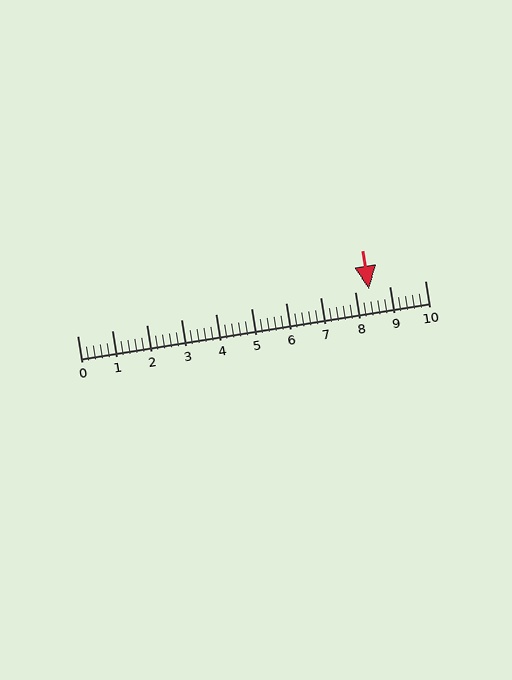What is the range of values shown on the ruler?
The ruler shows values from 0 to 10.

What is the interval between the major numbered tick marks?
The major tick marks are spaced 1 units apart.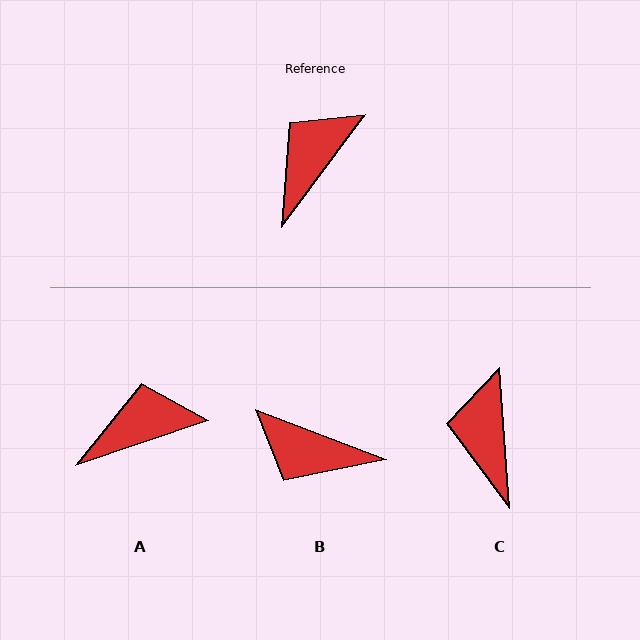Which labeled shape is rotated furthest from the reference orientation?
B, about 106 degrees away.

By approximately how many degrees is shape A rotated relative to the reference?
Approximately 35 degrees clockwise.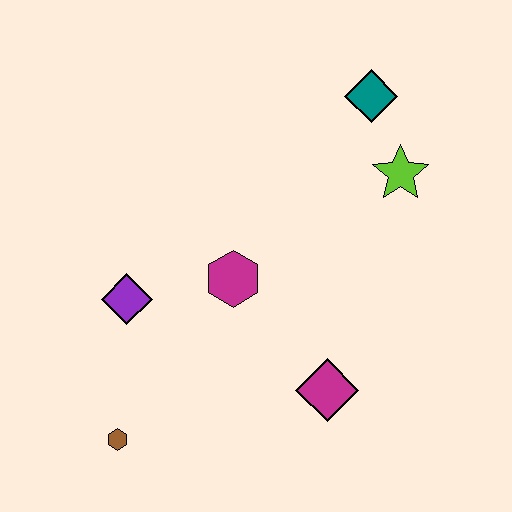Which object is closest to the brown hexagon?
The purple diamond is closest to the brown hexagon.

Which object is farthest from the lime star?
The brown hexagon is farthest from the lime star.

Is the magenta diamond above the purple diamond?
No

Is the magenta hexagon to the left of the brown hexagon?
No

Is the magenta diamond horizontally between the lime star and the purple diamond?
Yes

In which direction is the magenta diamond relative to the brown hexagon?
The magenta diamond is to the right of the brown hexagon.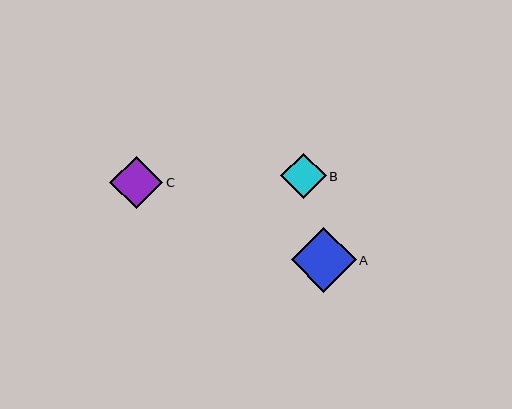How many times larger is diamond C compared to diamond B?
Diamond C is approximately 1.2 times the size of diamond B.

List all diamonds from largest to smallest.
From largest to smallest: A, C, B.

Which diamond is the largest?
Diamond A is the largest with a size of approximately 65 pixels.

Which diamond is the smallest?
Diamond B is the smallest with a size of approximately 46 pixels.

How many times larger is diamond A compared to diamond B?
Diamond A is approximately 1.4 times the size of diamond B.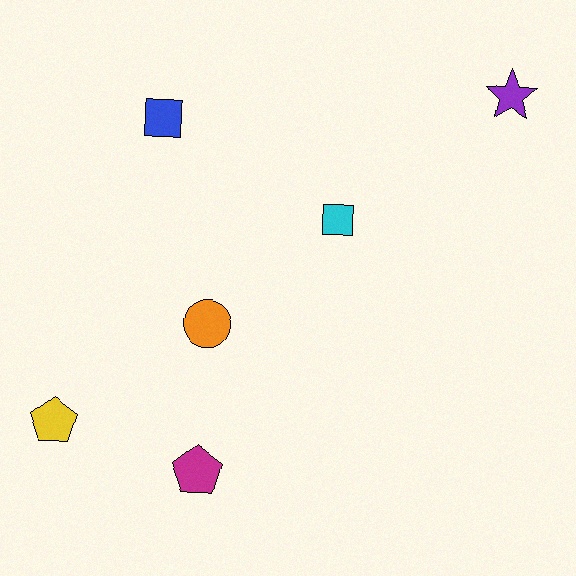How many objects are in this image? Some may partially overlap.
There are 6 objects.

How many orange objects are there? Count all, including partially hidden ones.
There is 1 orange object.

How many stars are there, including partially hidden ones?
There is 1 star.